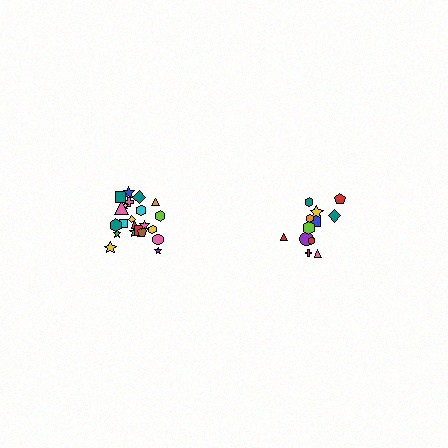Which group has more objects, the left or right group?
The left group.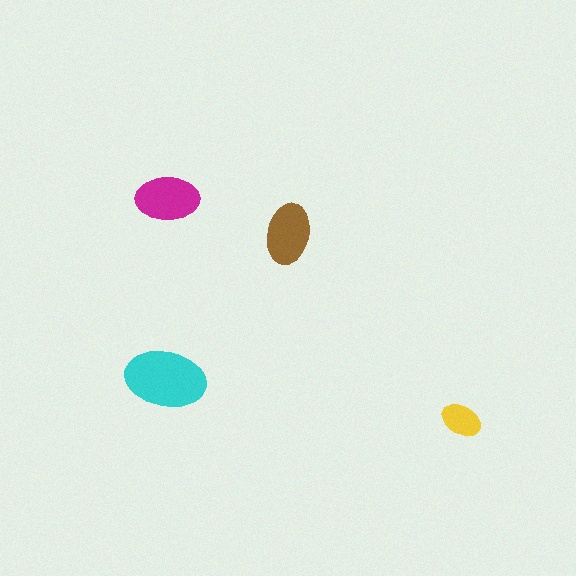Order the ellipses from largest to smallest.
the cyan one, the magenta one, the brown one, the yellow one.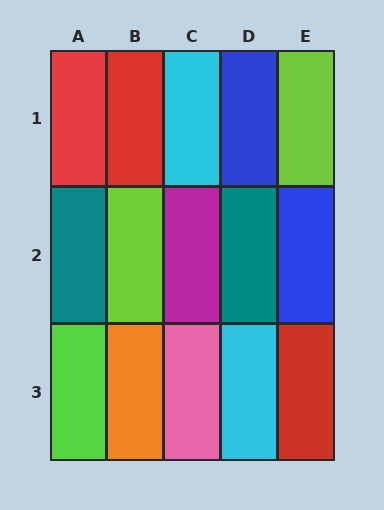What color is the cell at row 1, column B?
Red.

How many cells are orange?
1 cell is orange.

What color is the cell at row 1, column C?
Cyan.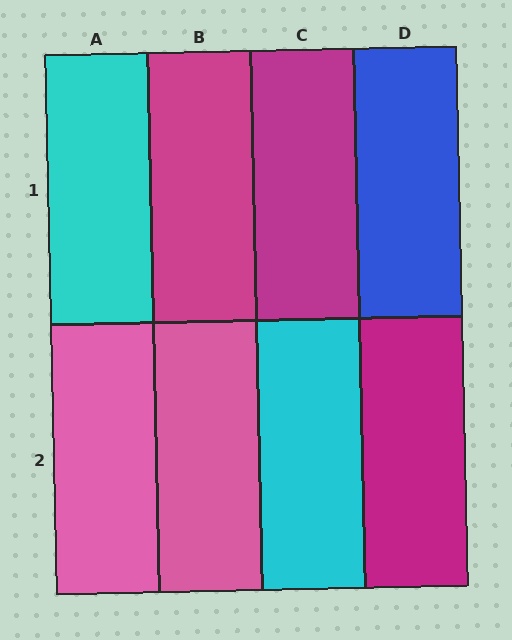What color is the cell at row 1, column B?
Magenta.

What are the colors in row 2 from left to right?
Pink, pink, cyan, magenta.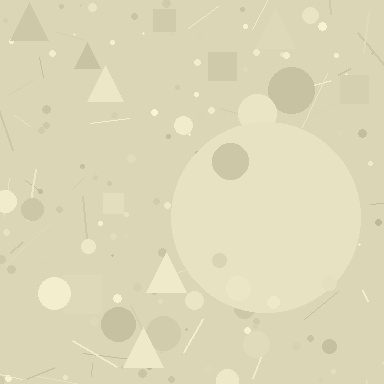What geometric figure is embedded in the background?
A circle is embedded in the background.